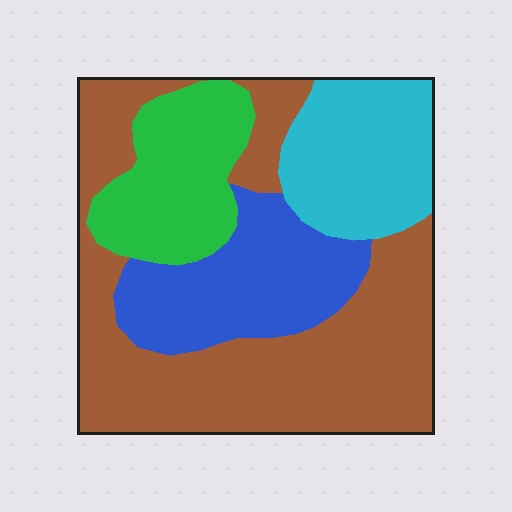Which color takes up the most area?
Brown, at roughly 45%.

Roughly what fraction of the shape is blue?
Blue covers about 20% of the shape.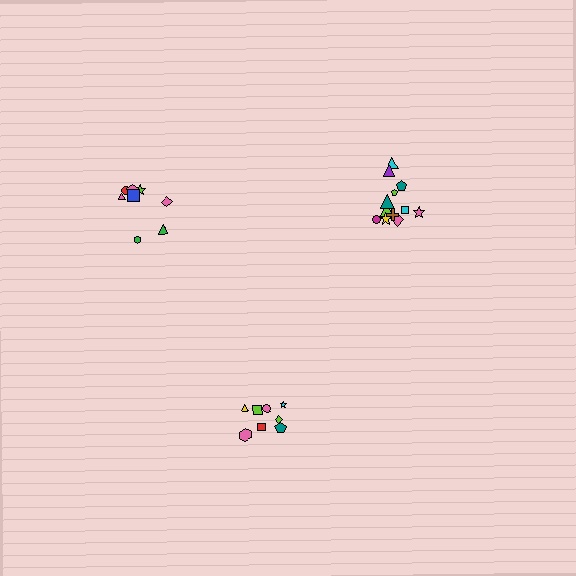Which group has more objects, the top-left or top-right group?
The top-right group.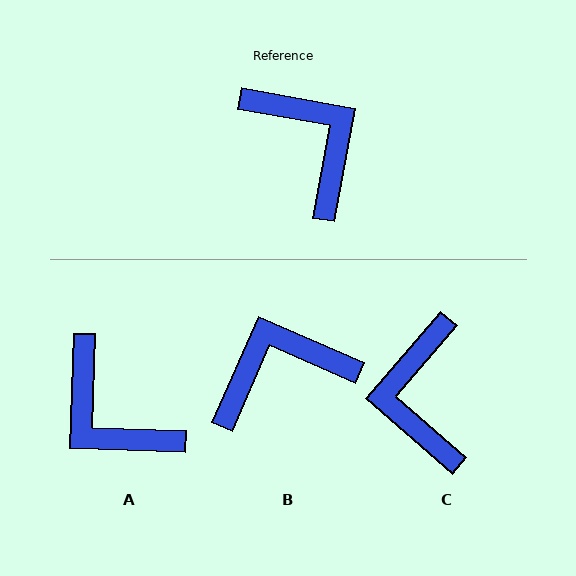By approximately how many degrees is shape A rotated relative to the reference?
Approximately 171 degrees clockwise.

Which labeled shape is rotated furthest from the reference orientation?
A, about 171 degrees away.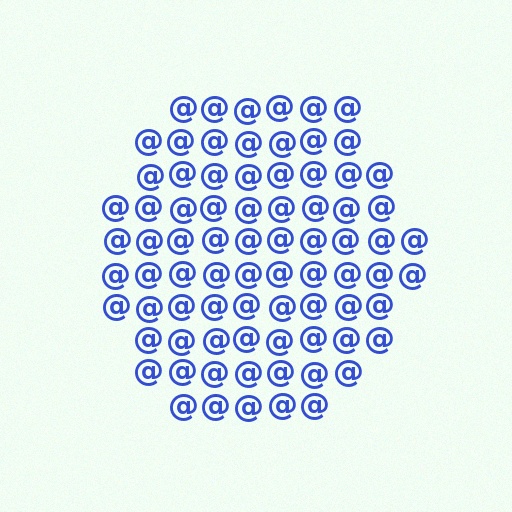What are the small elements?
The small elements are at signs.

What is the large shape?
The large shape is a hexagon.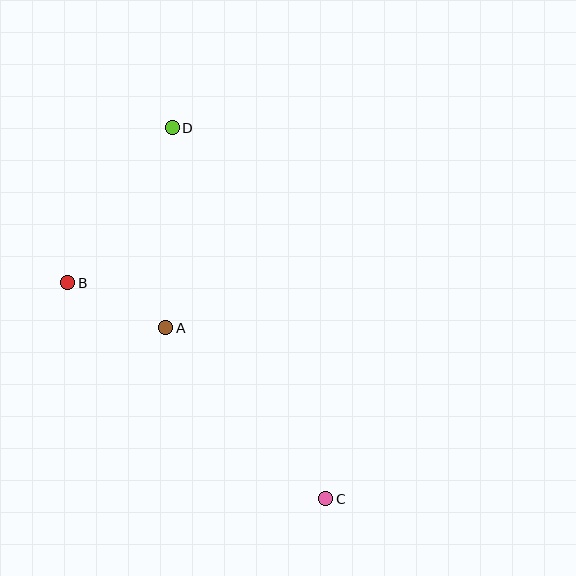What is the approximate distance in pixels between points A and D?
The distance between A and D is approximately 200 pixels.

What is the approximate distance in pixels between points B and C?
The distance between B and C is approximately 336 pixels.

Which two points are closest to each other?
Points A and B are closest to each other.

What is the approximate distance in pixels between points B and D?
The distance between B and D is approximately 187 pixels.